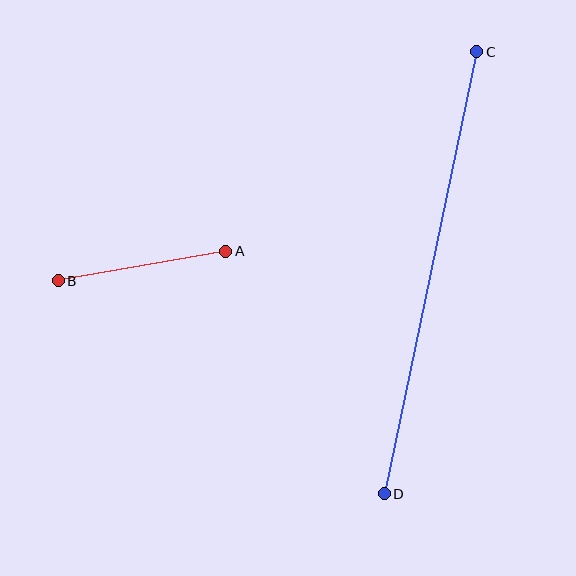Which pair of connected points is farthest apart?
Points C and D are farthest apart.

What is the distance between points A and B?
The distance is approximately 170 pixels.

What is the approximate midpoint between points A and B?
The midpoint is at approximately (142, 266) pixels.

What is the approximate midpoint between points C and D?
The midpoint is at approximately (430, 273) pixels.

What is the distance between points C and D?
The distance is approximately 452 pixels.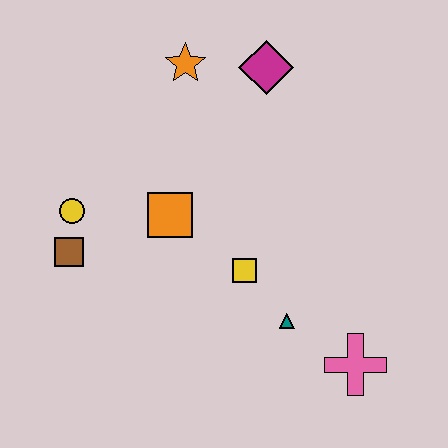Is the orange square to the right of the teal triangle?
No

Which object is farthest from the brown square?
The pink cross is farthest from the brown square.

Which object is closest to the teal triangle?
The yellow square is closest to the teal triangle.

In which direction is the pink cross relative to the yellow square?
The pink cross is to the right of the yellow square.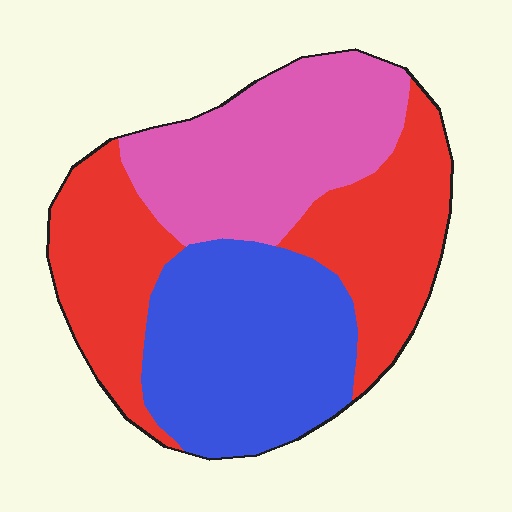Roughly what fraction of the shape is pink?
Pink covers 30% of the shape.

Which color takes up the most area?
Red, at roughly 40%.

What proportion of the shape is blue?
Blue covers 32% of the shape.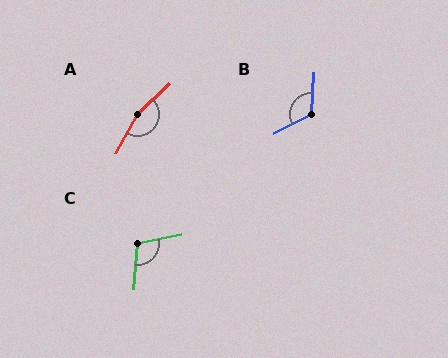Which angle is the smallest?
C, at approximately 106 degrees.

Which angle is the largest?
A, at approximately 162 degrees.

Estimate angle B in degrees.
Approximately 120 degrees.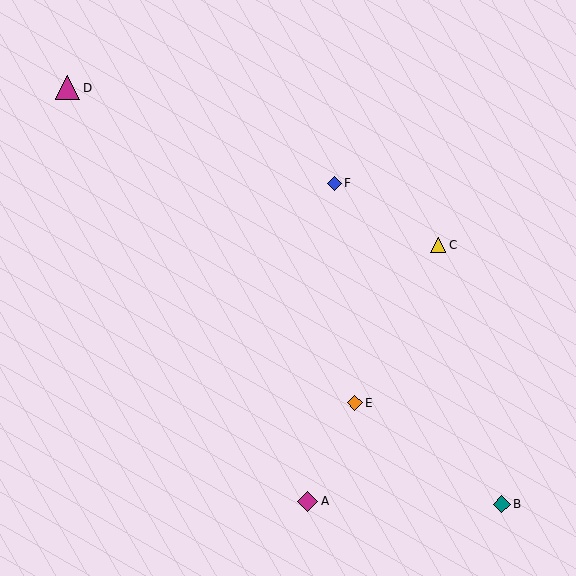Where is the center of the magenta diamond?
The center of the magenta diamond is at (308, 501).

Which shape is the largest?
The magenta triangle (labeled D) is the largest.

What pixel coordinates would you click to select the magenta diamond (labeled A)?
Click at (308, 501) to select the magenta diamond A.